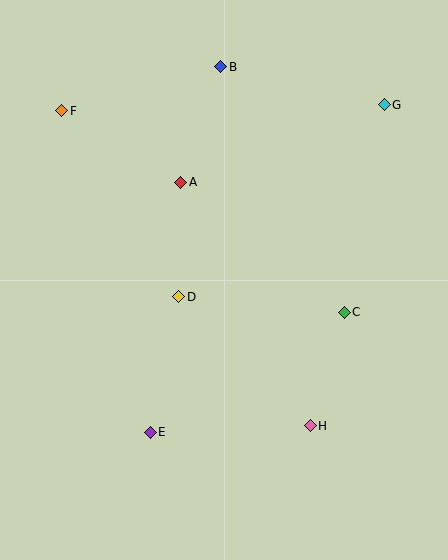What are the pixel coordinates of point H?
Point H is at (310, 426).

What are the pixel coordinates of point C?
Point C is at (344, 312).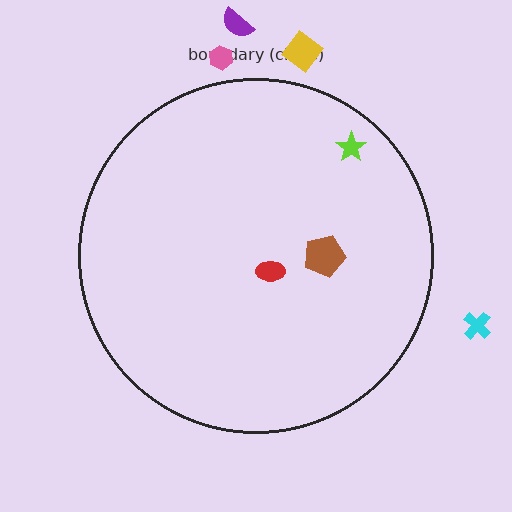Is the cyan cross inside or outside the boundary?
Outside.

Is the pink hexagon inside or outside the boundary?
Outside.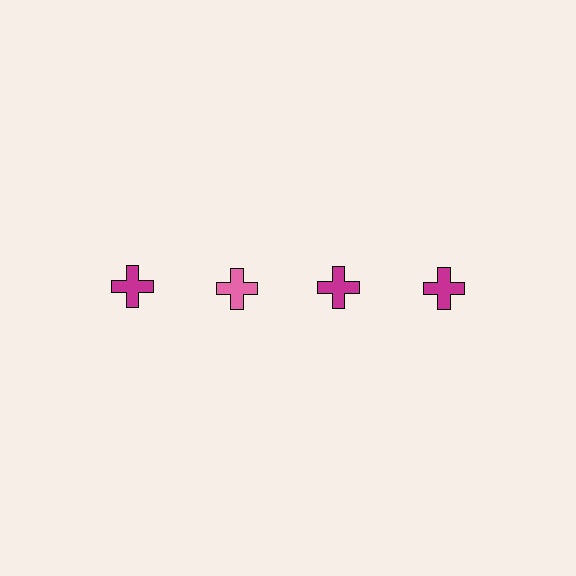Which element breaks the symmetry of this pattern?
The pink cross in the top row, second from left column breaks the symmetry. All other shapes are magenta crosses.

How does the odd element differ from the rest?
It has a different color: pink instead of magenta.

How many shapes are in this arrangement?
There are 4 shapes arranged in a grid pattern.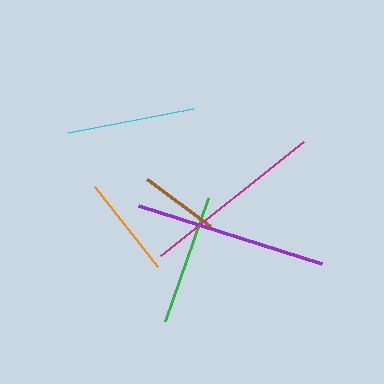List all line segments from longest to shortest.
From longest to shortest: purple, magenta, green, cyan, orange, brown.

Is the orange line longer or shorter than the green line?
The green line is longer than the orange line.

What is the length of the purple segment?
The purple segment is approximately 192 pixels long.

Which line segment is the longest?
The purple line is the longest at approximately 192 pixels.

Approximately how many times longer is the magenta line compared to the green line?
The magenta line is approximately 1.4 times the length of the green line.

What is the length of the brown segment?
The brown segment is approximately 79 pixels long.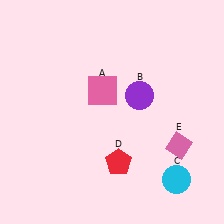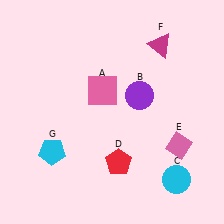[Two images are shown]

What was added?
A magenta triangle (F), a cyan pentagon (G) were added in Image 2.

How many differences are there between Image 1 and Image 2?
There are 2 differences between the two images.